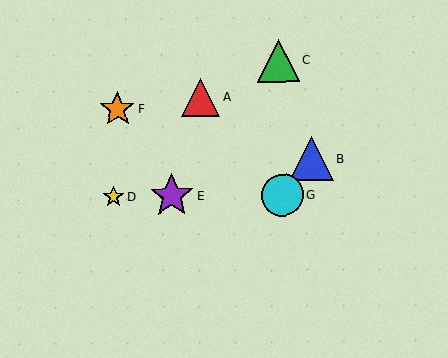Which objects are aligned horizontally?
Objects D, E, G are aligned horizontally.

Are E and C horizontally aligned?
No, E is at y≈196 and C is at y≈60.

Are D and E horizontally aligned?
Yes, both are at y≈197.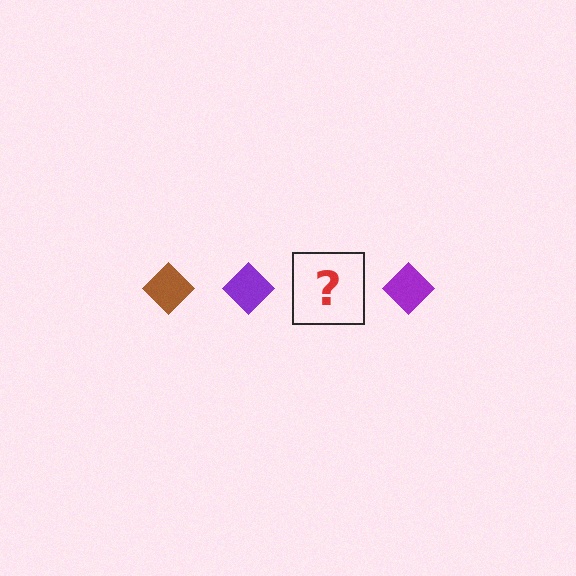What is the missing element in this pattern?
The missing element is a brown diamond.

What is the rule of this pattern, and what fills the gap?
The rule is that the pattern cycles through brown, purple diamonds. The gap should be filled with a brown diamond.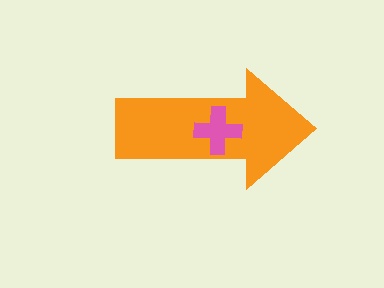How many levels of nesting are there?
2.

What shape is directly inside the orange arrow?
The pink cross.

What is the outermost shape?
The orange arrow.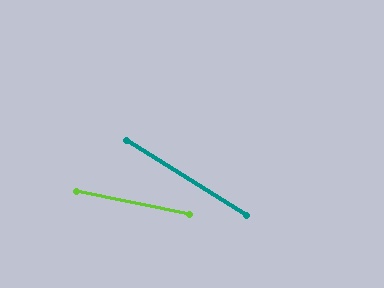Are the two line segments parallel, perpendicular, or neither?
Neither parallel nor perpendicular — they differ by about 20°.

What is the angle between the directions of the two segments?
Approximately 20 degrees.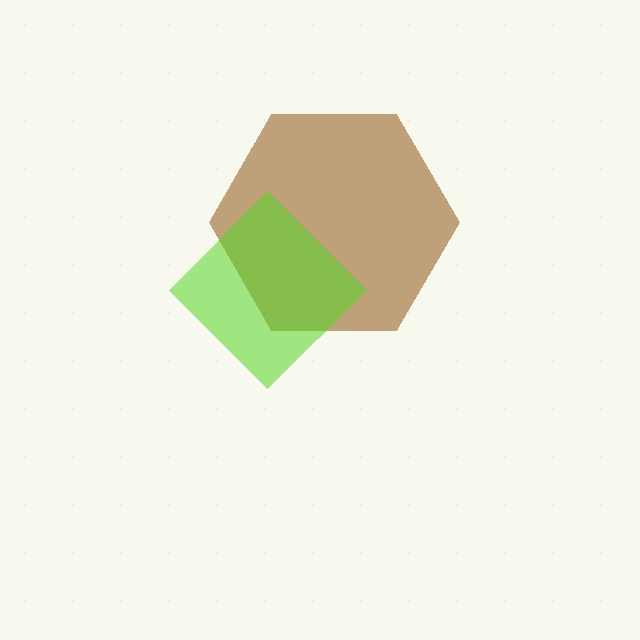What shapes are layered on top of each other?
The layered shapes are: a brown hexagon, a lime diamond.